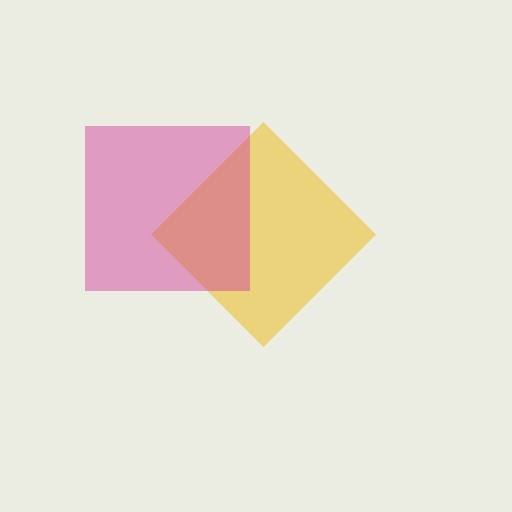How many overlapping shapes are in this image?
There are 2 overlapping shapes in the image.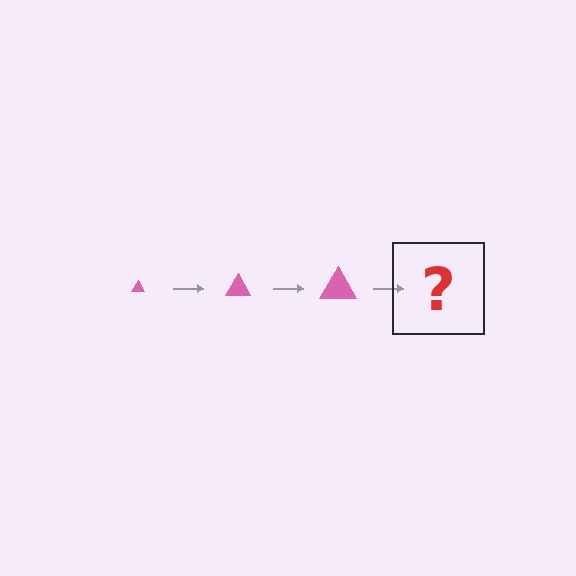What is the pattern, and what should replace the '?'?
The pattern is that the triangle gets progressively larger each step. The '?' should be a pink triangle, larger than the previous one.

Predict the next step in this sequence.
The next step is a pink triangle, larger than the previous one.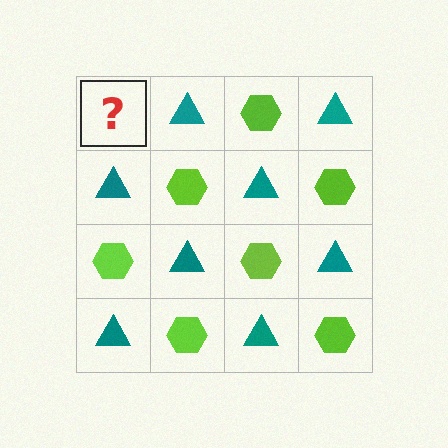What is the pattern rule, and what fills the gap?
The rule is that it alternates lime hexagon and teal triangle in a checkerboard pattern. The gap should be filled with a lime hexagon.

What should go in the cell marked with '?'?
The missing cell should contain a lime hexagon.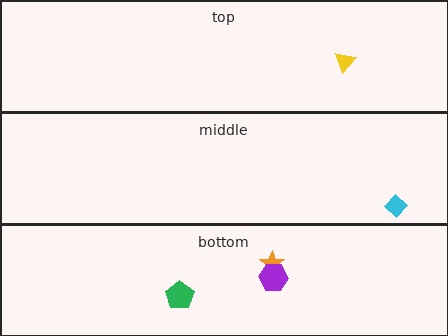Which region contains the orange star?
The bottom region.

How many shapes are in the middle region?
1.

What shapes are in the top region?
The yellow triangle.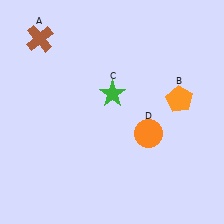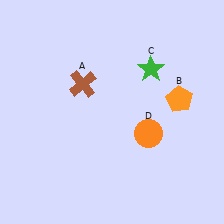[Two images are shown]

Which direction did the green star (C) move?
The green star (C) moved right.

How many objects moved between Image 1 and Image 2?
2 objects moved between the two images.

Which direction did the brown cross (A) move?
The brown cross (A) moved down.